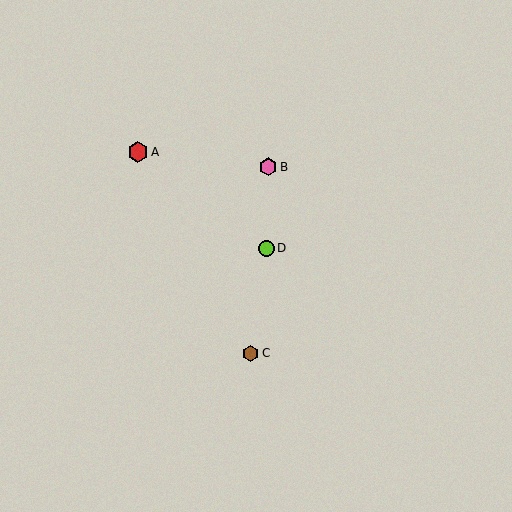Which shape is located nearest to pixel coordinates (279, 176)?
The pink hexagon (labeled B) at (268, 167) is nearest to that location.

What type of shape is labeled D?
Shape D is a lime circle.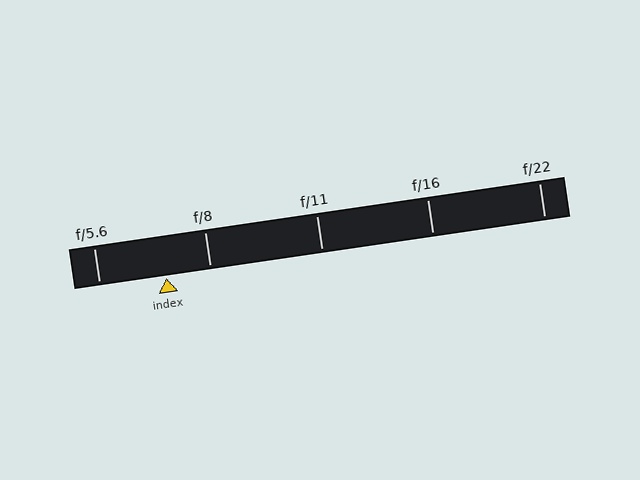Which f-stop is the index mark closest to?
The index mark is closest to f/8.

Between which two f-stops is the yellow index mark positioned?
The index mark is between f/5.6 and f/8.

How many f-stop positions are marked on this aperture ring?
There are 5 f-stop positions marked.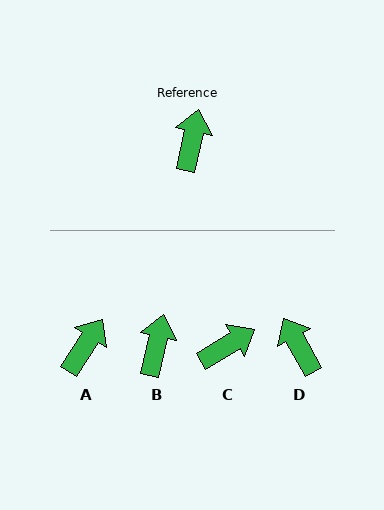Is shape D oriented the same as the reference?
No, it is off by about 42 degrees.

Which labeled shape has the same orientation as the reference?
B.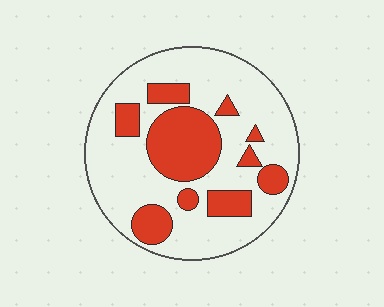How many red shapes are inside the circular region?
10.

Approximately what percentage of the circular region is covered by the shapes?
Approximately 30%.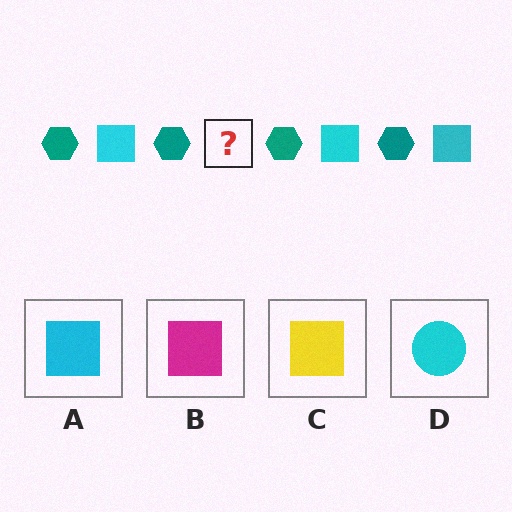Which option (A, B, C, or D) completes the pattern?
A.